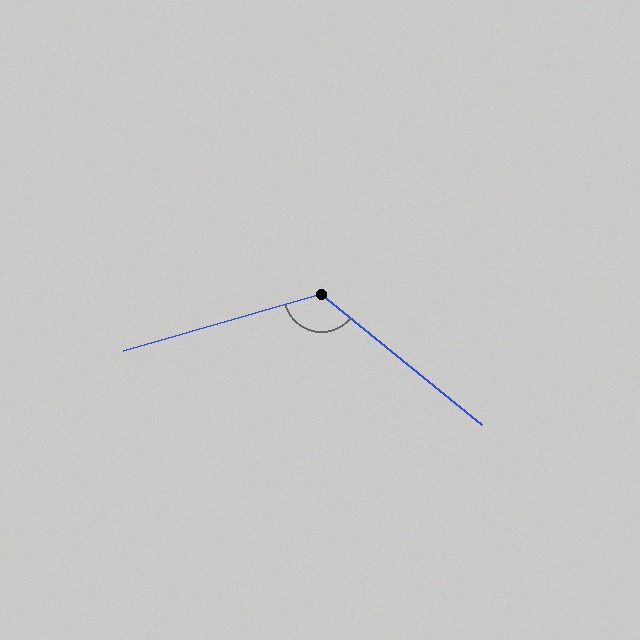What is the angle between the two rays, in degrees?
Approximately 125 degrees.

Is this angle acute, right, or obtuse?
It is obtuse.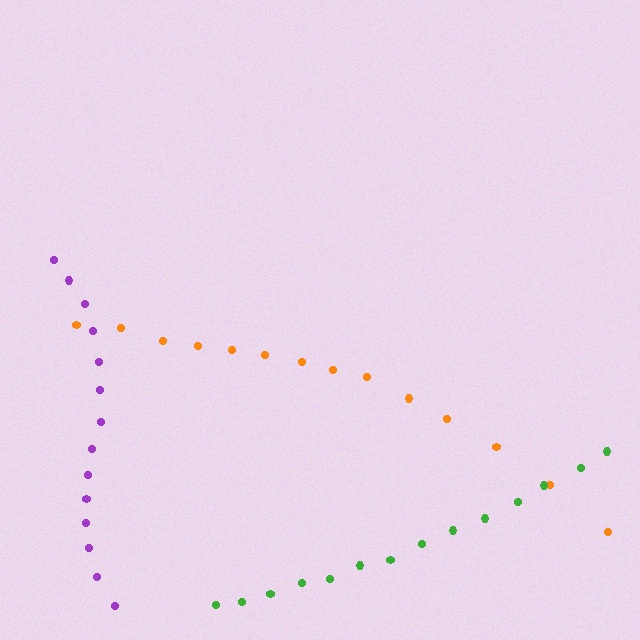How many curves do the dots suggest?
There are 3 distinct paths.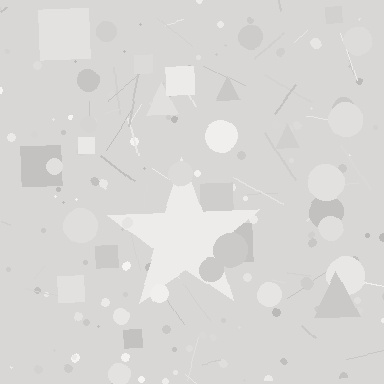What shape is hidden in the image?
A star is hidden in the image.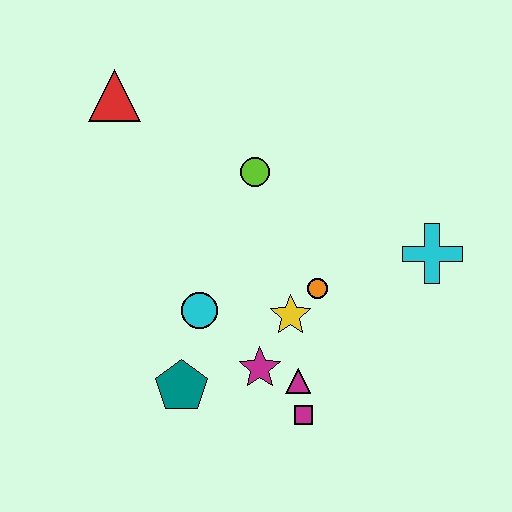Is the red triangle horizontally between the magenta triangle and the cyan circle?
No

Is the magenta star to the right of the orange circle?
No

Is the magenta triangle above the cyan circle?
No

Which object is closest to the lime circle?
The orange circle is closest to the lime circle.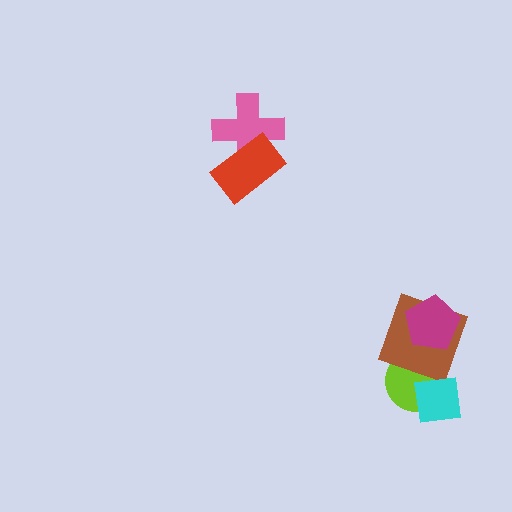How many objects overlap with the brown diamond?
3 objects overlap with the brown diamond.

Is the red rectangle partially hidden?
No, no other shape covers it.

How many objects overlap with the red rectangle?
1 object overlaps with the red rectangle.